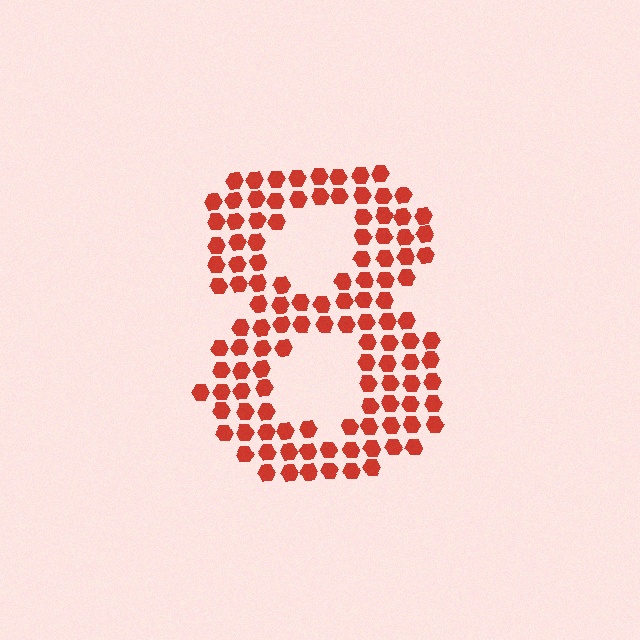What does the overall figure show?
The overall figure shows the digit 8.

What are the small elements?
The small elements are hexagons.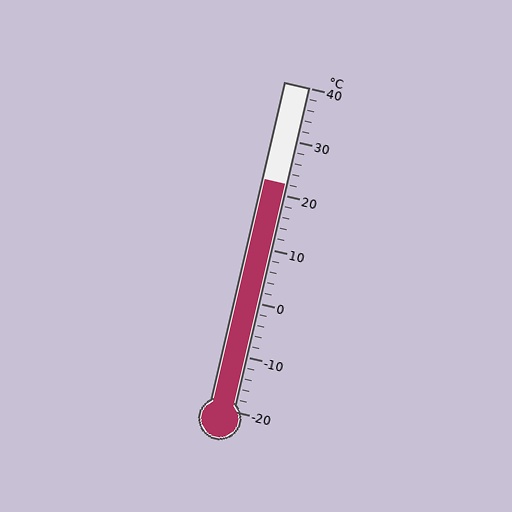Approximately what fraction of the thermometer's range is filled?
The thermometer is filled to approximately 70% of its range.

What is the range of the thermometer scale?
The thermometer scale ranges from -20°C to 40°C.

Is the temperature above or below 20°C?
The temperature is above 20°C.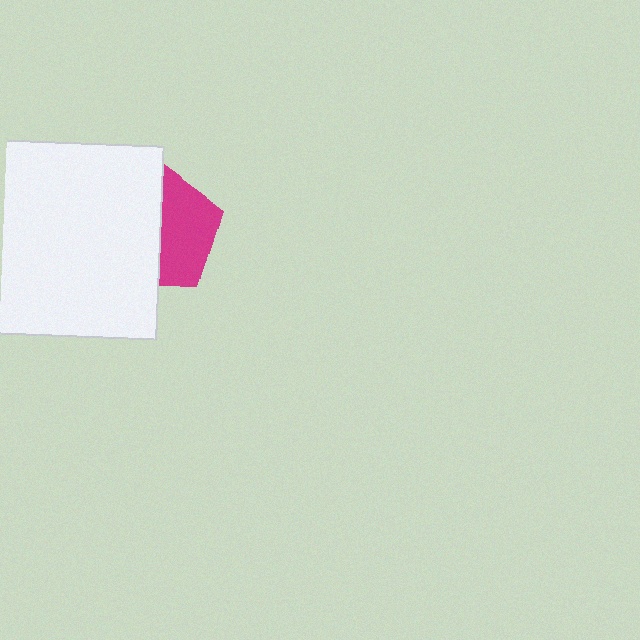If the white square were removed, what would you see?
You would see the complete magenta pentagon.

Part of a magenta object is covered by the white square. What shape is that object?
It is a pentagon.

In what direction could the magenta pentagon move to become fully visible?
The magenta pentagon could move right. That would shift it out from behind the white square entirely.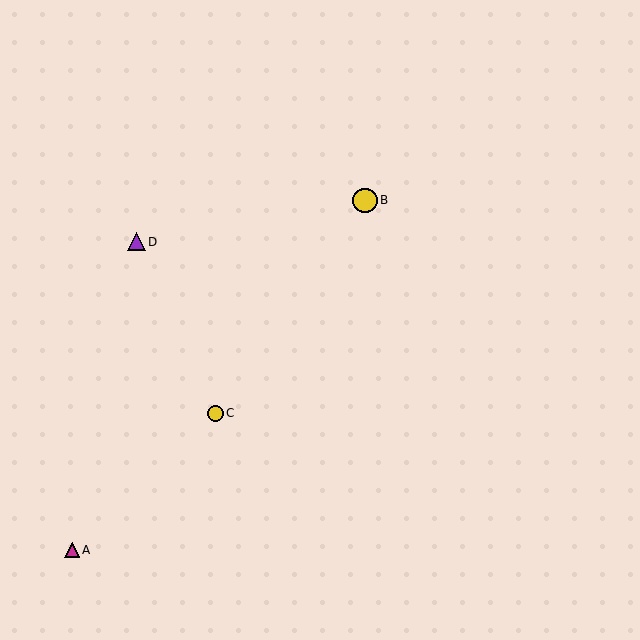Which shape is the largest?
The yellow circle (labeled B) is the largest.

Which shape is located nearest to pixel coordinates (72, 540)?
The magenta triangle (labeled A) at (72, 550) is nearest to that location.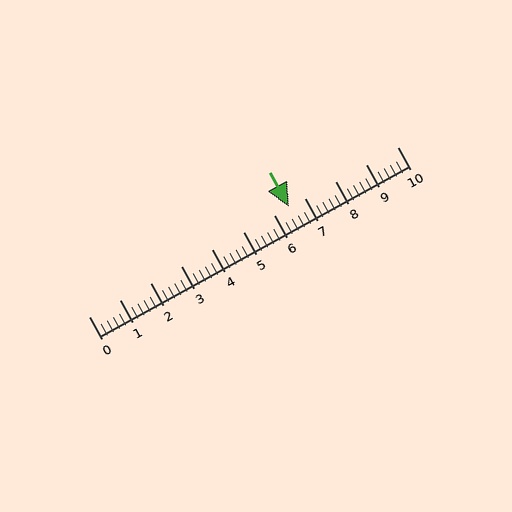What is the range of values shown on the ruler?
The ruler shows values from 0 to 10.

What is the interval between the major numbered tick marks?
The major tick marks are spaced 1 units apart.